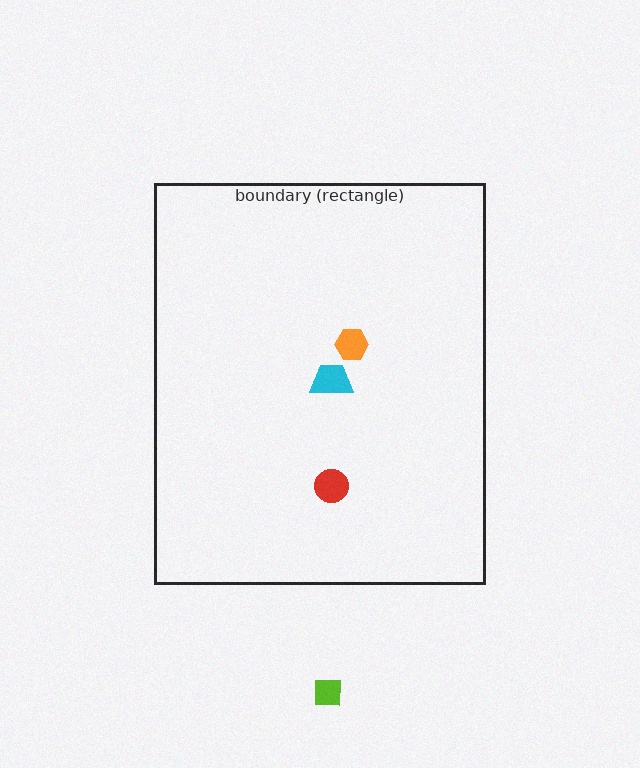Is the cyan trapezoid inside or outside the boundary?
Inside.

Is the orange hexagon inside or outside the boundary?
Inside.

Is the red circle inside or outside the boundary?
Inside.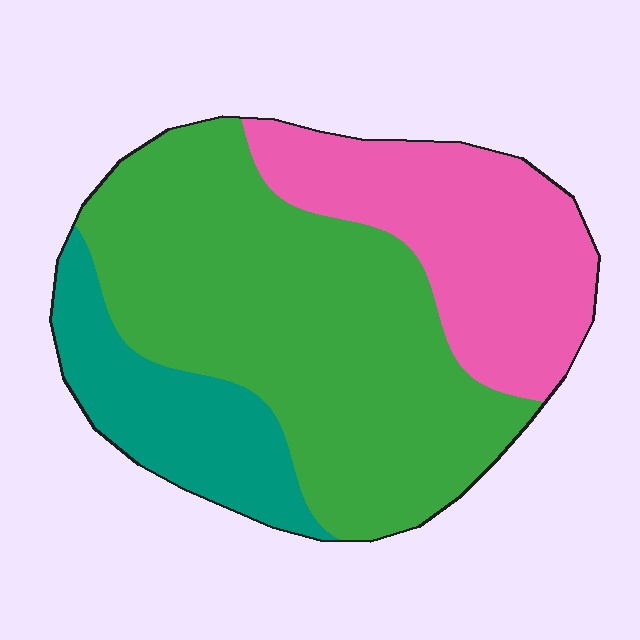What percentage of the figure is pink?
Pink covers around 30% of the figure.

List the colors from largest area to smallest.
From largest to smallest: green, pink, teal.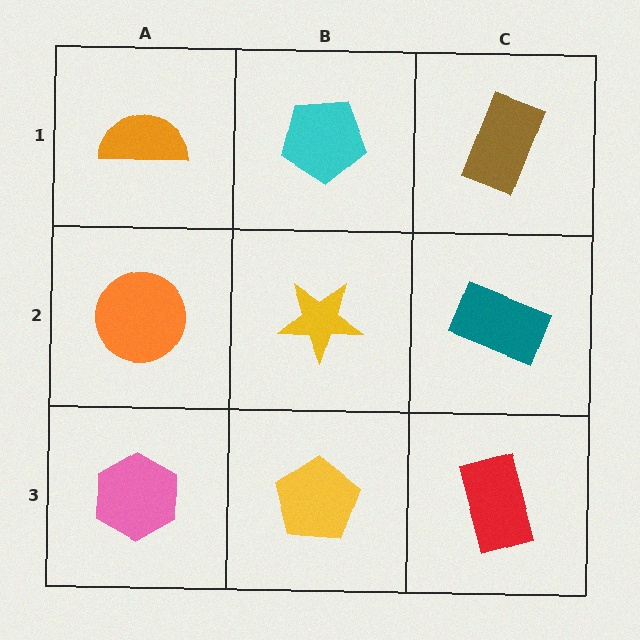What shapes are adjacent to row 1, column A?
An orange circle (row 2, column A), a cyan pentagon (row 1, column B).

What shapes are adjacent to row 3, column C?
A teal rectangle (row 2, column C), a yellow pentagon (row 3, column B).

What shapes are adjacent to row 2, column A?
An orange semicircle (row 1, column A), a pink hexagon (row 3, column A), a yellow star (row 2, column B).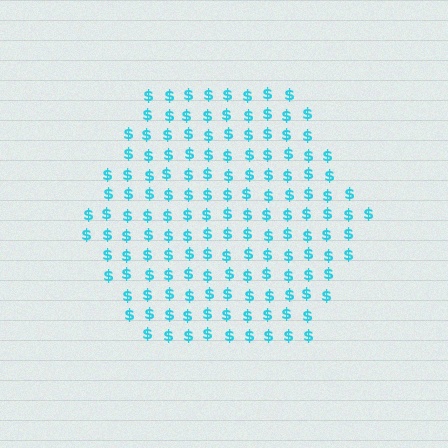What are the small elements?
The small elements are dollar signs.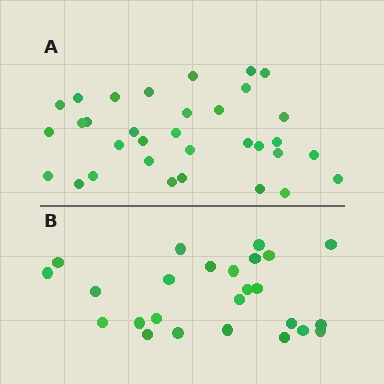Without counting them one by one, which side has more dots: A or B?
Region A (the top region) has more dots.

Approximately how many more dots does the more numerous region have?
Region A has roughly 8 or so more dots than region B.